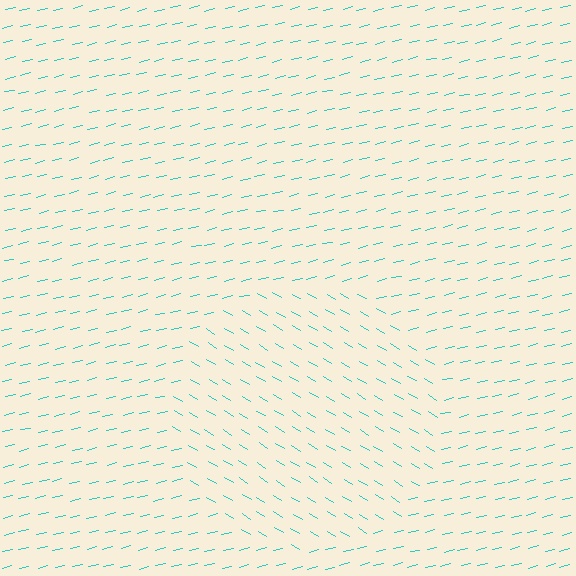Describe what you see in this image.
The image is filled with small cyan line segments. A circle region in the image has lines oriented differently from the surrounding lines, creating a visible texture boundary.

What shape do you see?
I see a circle.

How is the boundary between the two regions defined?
The boundary is defined purely by a change in line orientation (approximately 45 degrees difference). All lines are the same color and thickness.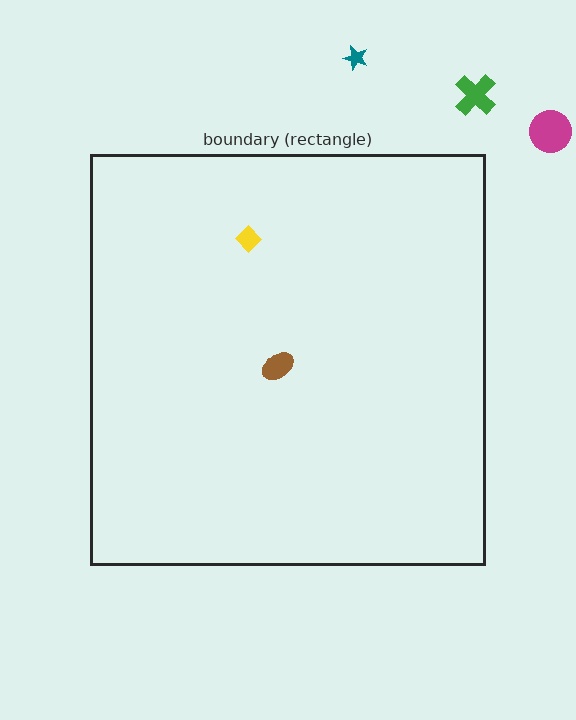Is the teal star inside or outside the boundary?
Outside.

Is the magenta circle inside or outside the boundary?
Outside.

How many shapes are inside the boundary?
2 inside, 3 outside.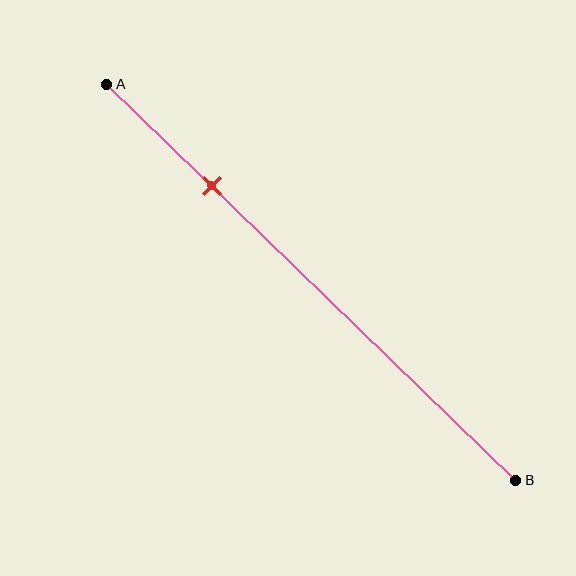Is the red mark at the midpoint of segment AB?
No, the mark is at about 25% from A, not at the 50% midpoint.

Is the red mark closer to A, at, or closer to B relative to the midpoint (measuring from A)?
The red mark is closer to point A than the midpoint of segment AB.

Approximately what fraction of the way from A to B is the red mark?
The red mark is approximately 25% of the way from A to B.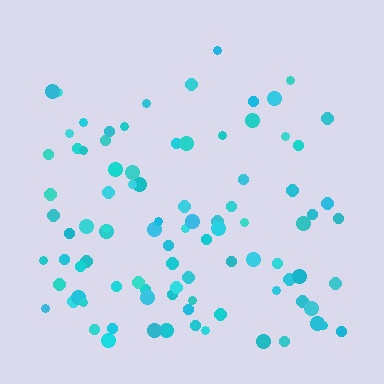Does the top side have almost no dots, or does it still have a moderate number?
Still a moderate number, just noticeably fewer than the bottom.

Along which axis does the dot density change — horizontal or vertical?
Vertical.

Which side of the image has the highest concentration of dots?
The bottom.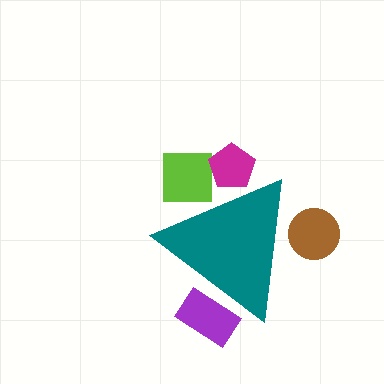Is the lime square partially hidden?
Yes, the lime square is partially hidden behind the teal triangle.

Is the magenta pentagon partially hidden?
Yes, the magenta pentagon is partially hidden behind the teal triangle.